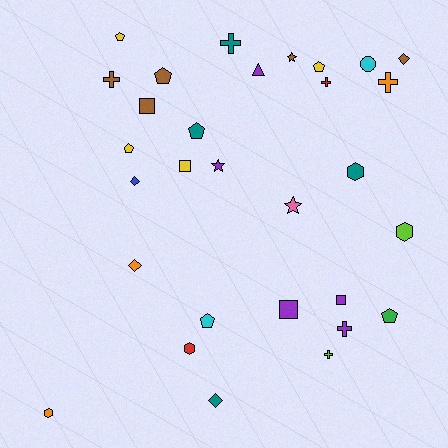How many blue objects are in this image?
There is 1 blue object.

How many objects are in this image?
There are 30 objects.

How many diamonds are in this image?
There are 4 diamonds.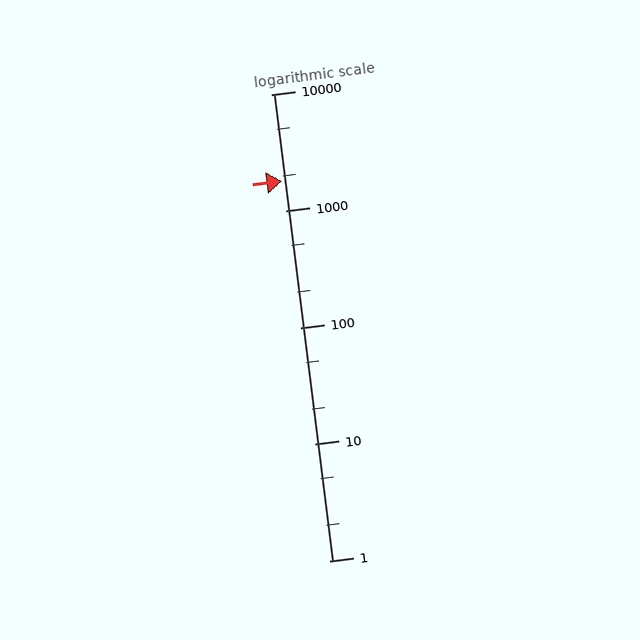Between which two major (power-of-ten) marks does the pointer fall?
The pointer is between 1000 and 10000.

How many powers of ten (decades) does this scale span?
The scale spans 4 decades, from 1 to 10000.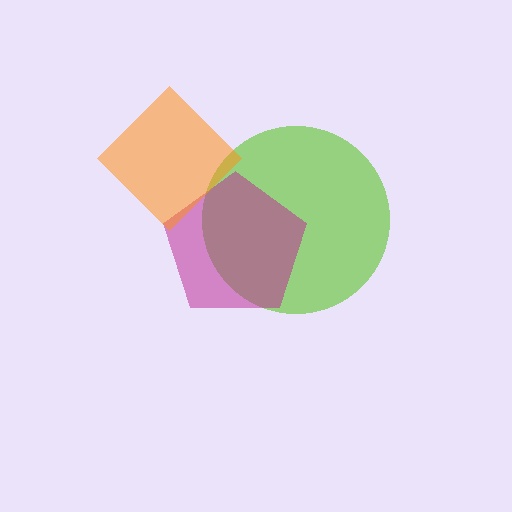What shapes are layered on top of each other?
The layered shapes are: a lime circle, a magenta pentagon, an orange diamond.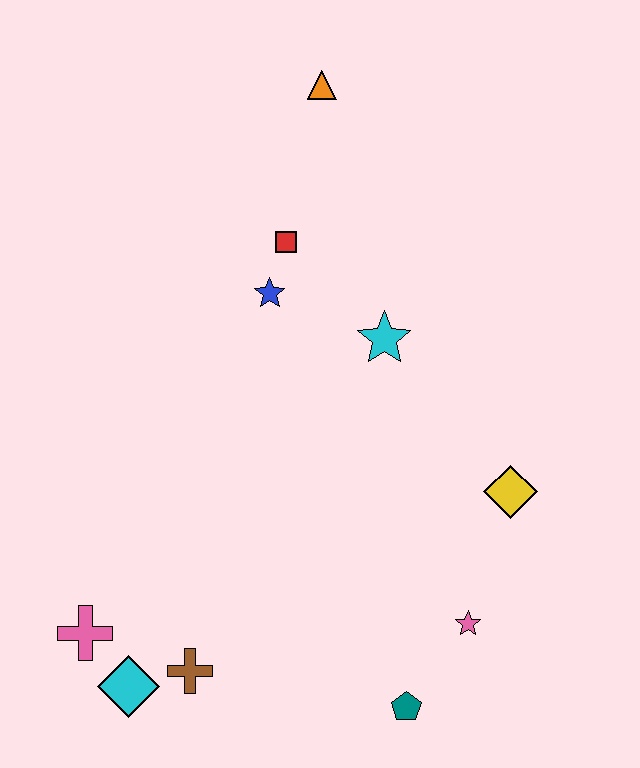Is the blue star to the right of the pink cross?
Yes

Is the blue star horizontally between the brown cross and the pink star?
Yes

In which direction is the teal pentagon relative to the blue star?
The teal pentagon is below the blue star.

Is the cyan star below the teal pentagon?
No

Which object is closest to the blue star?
The red square is closest to the blue star.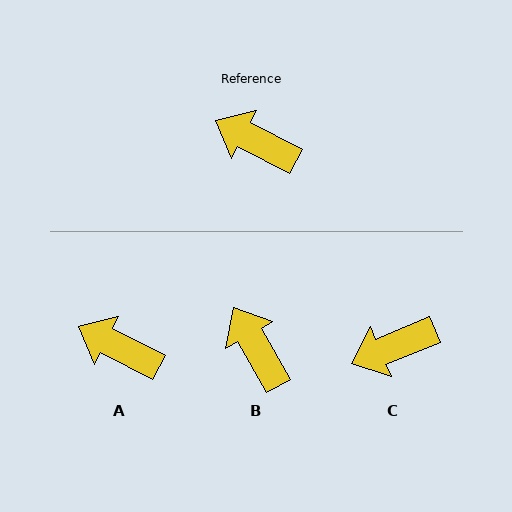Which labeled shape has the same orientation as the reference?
A.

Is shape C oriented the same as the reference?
No, it is off by about 50 degrees.